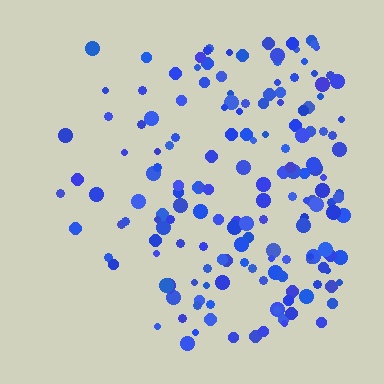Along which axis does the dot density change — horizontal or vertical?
Horizontal.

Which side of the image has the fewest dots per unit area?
The left.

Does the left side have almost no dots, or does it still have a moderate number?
Still a moderate number, just noticeably fewer than the right.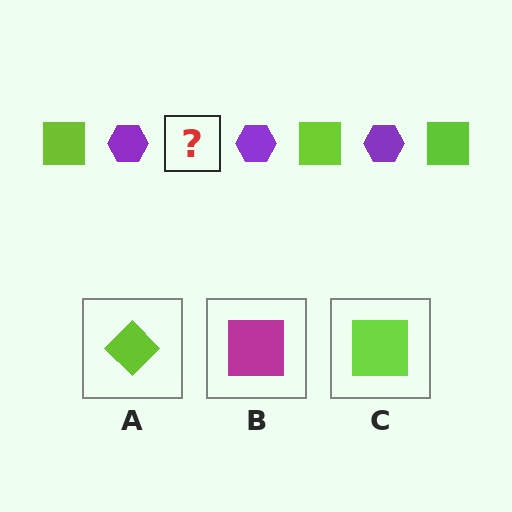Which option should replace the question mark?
Option C.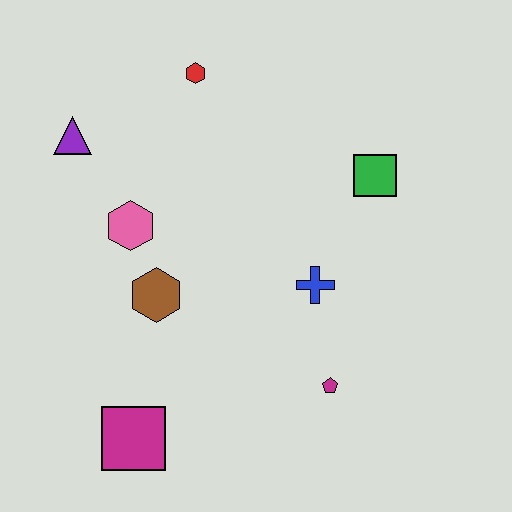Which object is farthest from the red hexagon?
The magenta square is farthest from the red hexagon.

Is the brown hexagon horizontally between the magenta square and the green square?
Yes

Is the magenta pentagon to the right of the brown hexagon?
Yes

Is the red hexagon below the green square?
No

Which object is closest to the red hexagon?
The purple triangle is closest to the red hexagon.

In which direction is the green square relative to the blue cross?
The green square is above the blue cross.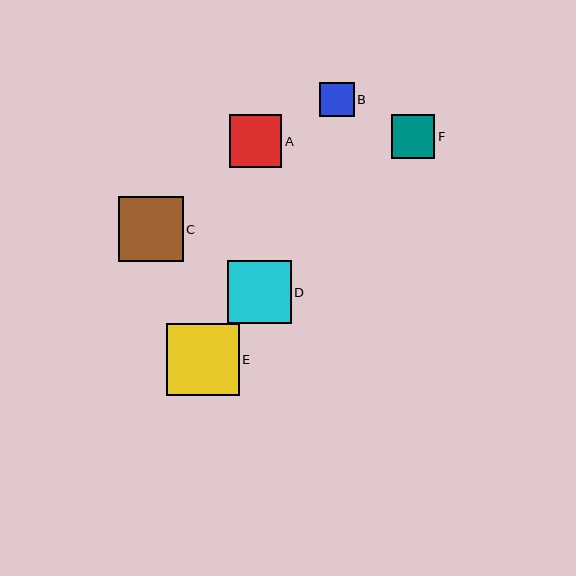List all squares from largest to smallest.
From largest to smallest: E, C, D, A, F, B.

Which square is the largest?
Square E is the largest with a size of approximately 73 pixels.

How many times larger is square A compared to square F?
Square A is approximately 1.2 times the size of square F.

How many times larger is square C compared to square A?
Square C is approximately 1.2 times the size of square A.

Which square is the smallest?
Square B is the smallest with a size of approximately 34 pixels.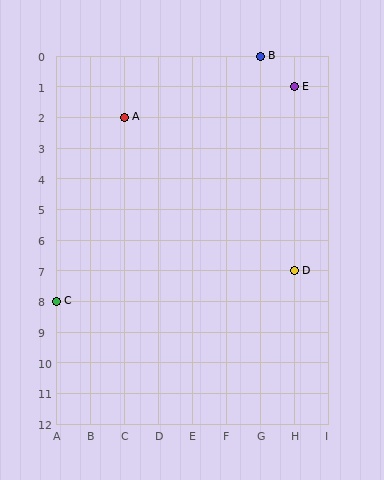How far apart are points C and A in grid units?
Points C and A are 2 columns and 6 rows apart (about 6.3 grid units diagonally).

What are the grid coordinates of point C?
Point C is at grid coordinates (A, 8).